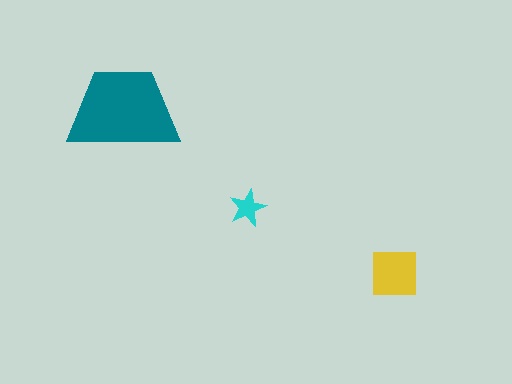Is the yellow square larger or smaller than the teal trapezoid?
Smaller.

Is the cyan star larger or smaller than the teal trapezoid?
Smaller.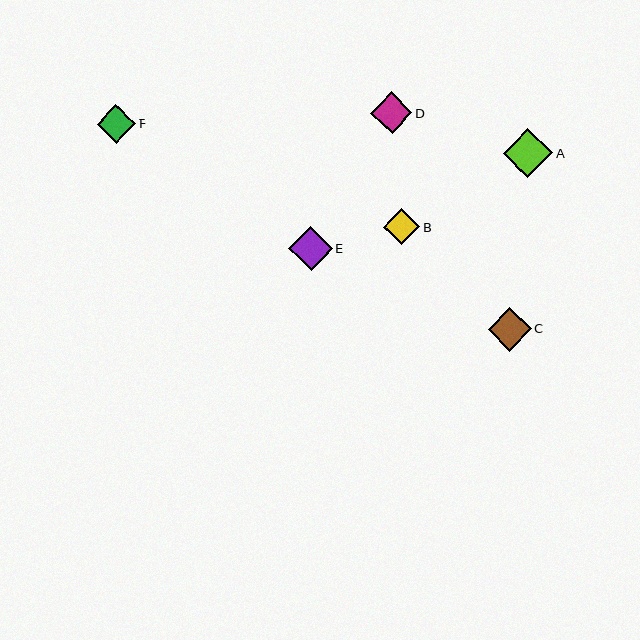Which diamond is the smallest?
Diamond B is the smallest with a size of approximately 36 pixels.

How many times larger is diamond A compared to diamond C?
Diamond A is approximately 1.1 times the size of diamond C.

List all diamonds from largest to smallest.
From largest to smallest: A, E, C, D, F, B.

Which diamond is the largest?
Diamond A is the largest with a size of approximately 50 pixels.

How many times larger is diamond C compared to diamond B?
Diamond C is approximately 1.2 times the size of diamond B.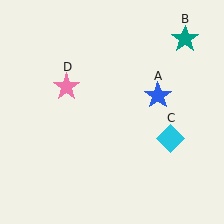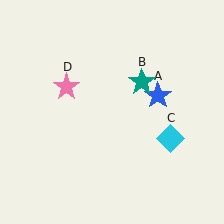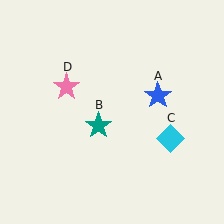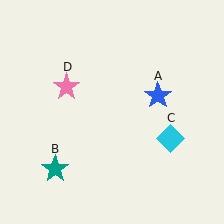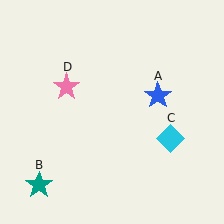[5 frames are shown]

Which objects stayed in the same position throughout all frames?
Blue star (object A) and cyan diamond (object C) and pink star (object D) remained stationary.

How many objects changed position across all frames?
1 object changed position: teal star (object B).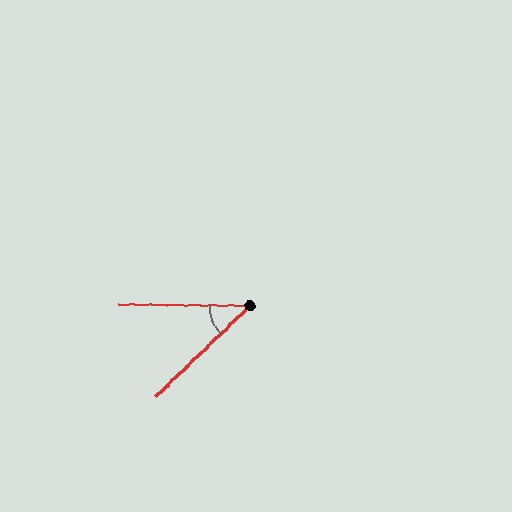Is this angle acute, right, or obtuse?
It is acute.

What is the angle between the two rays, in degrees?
Approximately 45 degrees.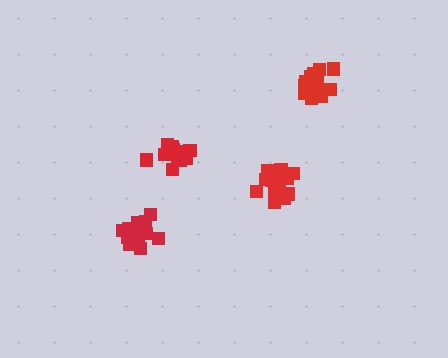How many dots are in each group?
Group 1: 17 dots, Group 2: 17 dots, Group 3: 15 dots, Group 4: 14 dots (63 total).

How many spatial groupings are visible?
There are 4 spatial groupings.